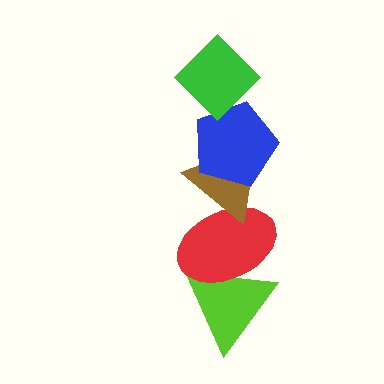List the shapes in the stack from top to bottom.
From top to bottom: the green diamond, the blue pentagon, the brown triangle, the red ellipse, the lime triangle.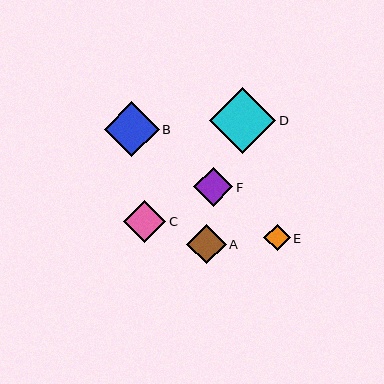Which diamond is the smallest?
Diamond E is the smallest with a size of approximately 27 pixels.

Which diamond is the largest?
Diamond D is the largest with a size of approximately 66 pixels.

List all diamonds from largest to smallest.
From largest to smallest: D, B, C, F, A, E.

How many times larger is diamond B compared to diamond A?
Diamond B is approximately 1.4 times the size of diamond A.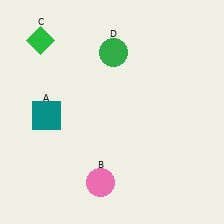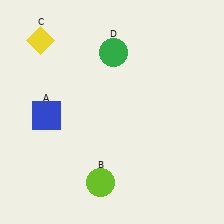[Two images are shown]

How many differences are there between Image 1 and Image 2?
There are 3 differences between the two images.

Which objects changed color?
A changed from teal to blue. B changed from pink to lime. C changed from green to yellow.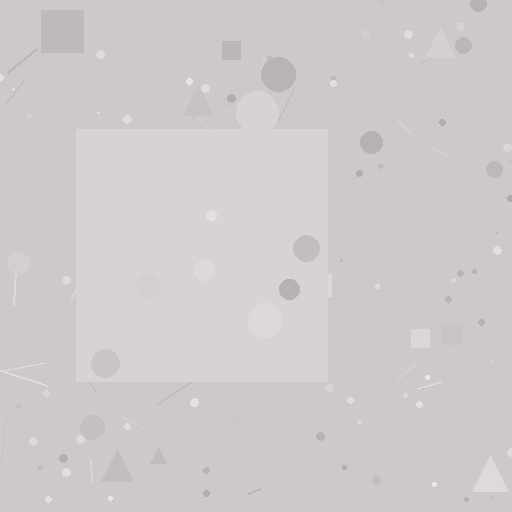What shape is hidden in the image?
A square is hidden in the image.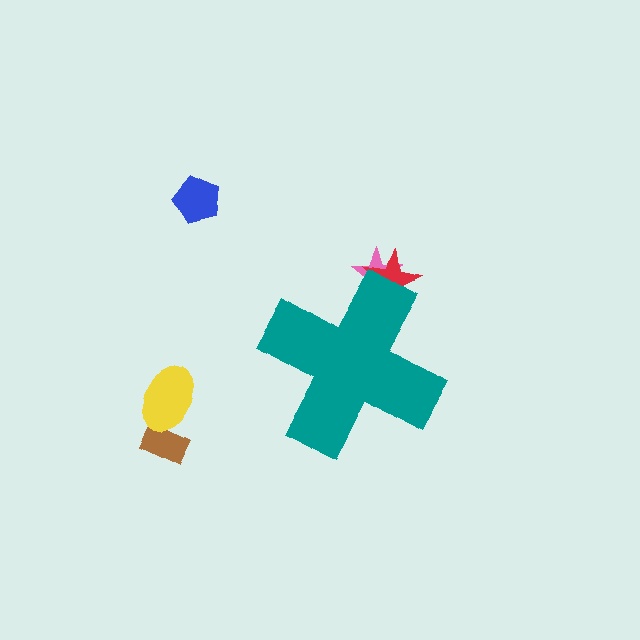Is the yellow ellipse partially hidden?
No, the yellow ellipse is fully visible.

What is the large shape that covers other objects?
A teal cross.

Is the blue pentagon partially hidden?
No, the blue pentagon is fully visible.